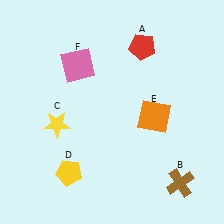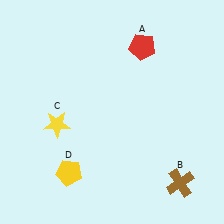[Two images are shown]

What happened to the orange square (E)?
The orange square (E) was removed in Image 2. It was in the bottom-right area of Image 1.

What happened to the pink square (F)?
The pink square (F) was removed in Image 2. It was in the top-left area of Image 1.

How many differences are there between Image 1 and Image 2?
There are 2 differences between the two images.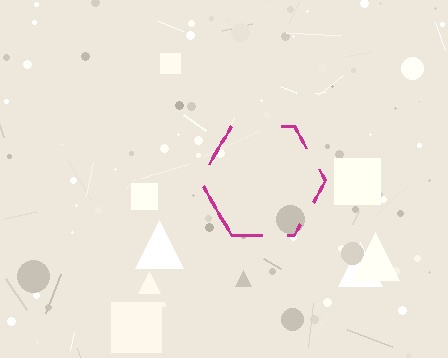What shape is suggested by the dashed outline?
The dashed outline suggests a hexagon.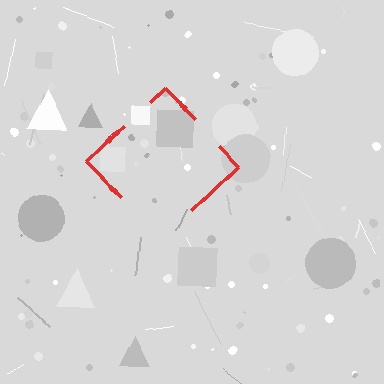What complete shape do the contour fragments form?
The contour fragments form a diamond.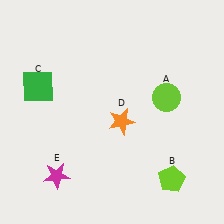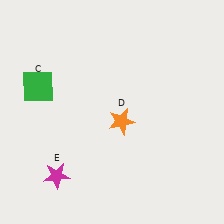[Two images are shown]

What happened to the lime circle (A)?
The lime circle (A) was removed in Image 2. It was in the top-right area of Image 1.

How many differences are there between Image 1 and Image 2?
There are 2 differences between the two images.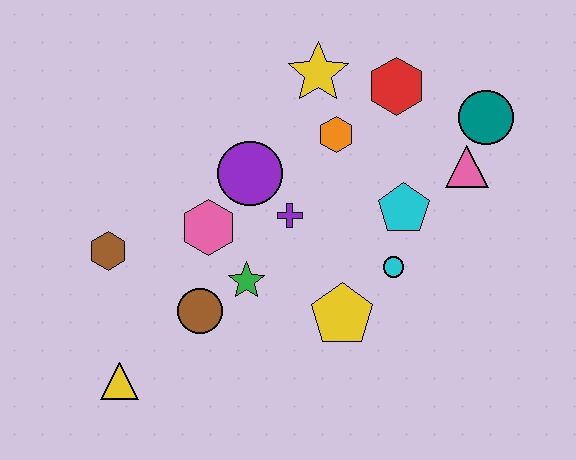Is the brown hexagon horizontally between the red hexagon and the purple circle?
No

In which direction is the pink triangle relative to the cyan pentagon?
The pink triangle is to the right of the cyan pentagon.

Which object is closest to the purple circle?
The purple cross is closest to the purple circle.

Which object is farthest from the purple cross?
The yellow triangle is farthest from the purple cross.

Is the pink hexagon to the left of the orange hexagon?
Yes